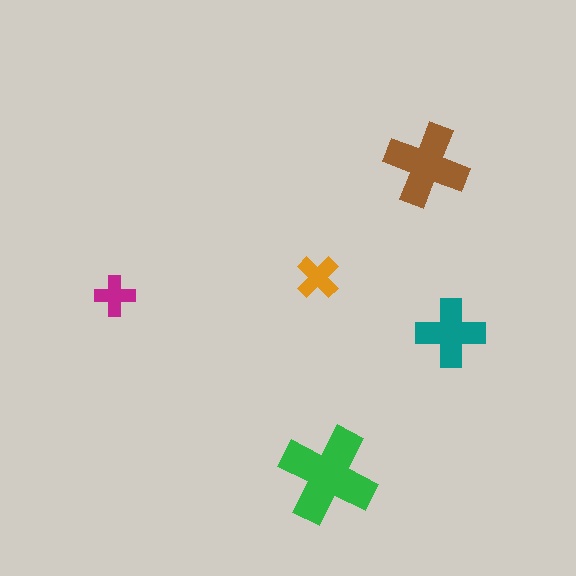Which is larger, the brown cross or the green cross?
The green one.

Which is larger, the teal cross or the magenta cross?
The teal one.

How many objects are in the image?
There are 5 objects in the image.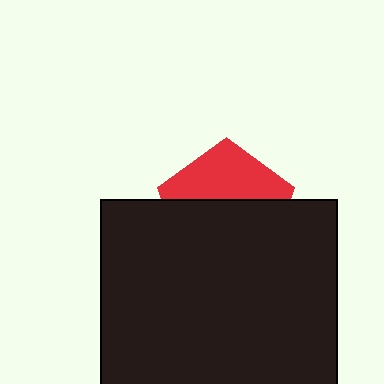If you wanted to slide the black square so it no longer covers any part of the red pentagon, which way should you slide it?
Slide it down — that is the most direct way to separate the two shapes.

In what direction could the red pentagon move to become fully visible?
The red pentagon could move up. That would shift it out from behind the black square entirely.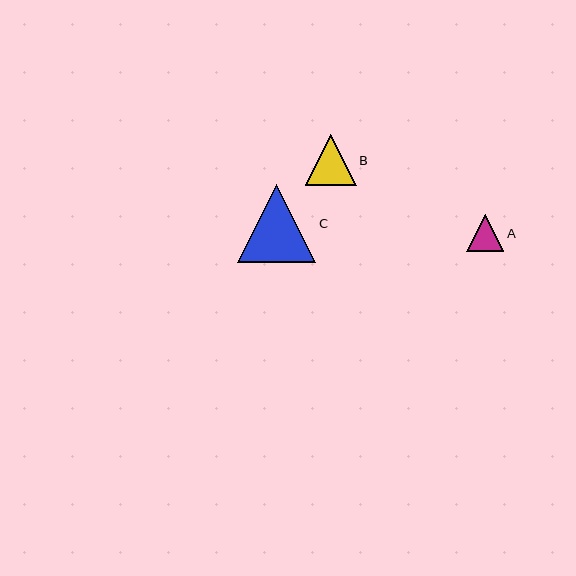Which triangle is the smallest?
Triangle A is the smallest with a size of approximately 37 pixels.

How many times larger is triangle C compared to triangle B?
Triangle C is approximately 1.5 times the size of triangle B.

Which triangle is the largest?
Triangle C is the largest with a size of approximately 78 pixels.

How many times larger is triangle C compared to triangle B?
Triangle C is approximately 1.5 times the size of triangle B.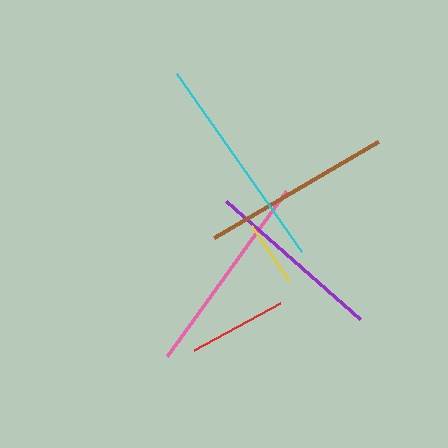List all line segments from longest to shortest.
From longest to shortest: cyan, pink, brown, purple, red, yellow.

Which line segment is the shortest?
The yellow line is the shortest at approximately 66 pixels.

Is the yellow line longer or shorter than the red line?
The red line is longer than the yellow line.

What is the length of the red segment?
The red segment is approximately 98 pixels long.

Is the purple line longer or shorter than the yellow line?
The purple line is longer than the yellow line.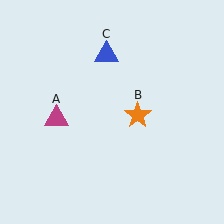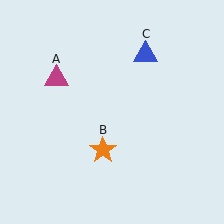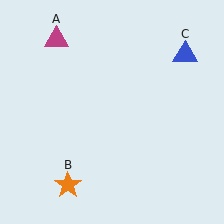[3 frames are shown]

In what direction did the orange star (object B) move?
The orange star (object B) moved down and to the left.